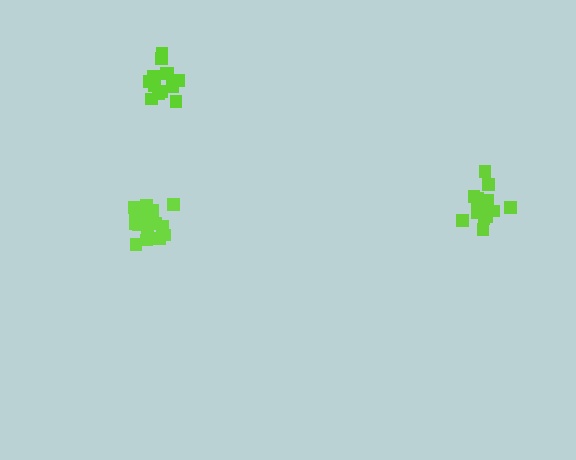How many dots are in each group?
Group 1: 13 dots, Group 2: 15 dots, Group 3: 17 dots (45 total).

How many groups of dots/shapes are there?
There are 3 groups.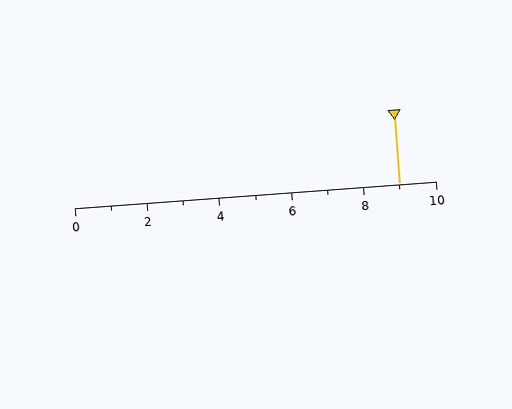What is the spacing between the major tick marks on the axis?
The major ticks are spaced 2 apart.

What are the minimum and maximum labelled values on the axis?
The axis runs from 0 to 10.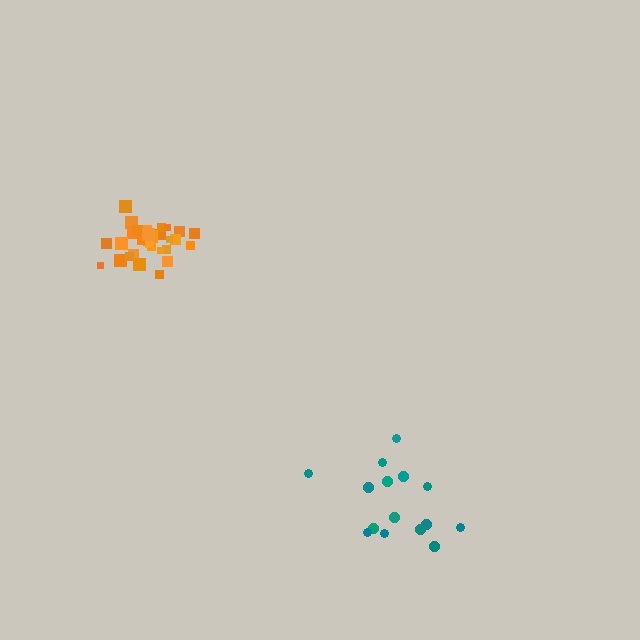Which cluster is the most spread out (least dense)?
Teal.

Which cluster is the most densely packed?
Orange.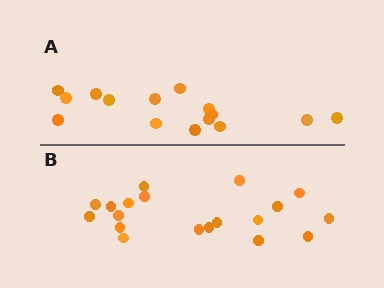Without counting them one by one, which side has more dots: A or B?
Region B (the bottom region) has more dots.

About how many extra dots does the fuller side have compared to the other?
Region B has about 4 more dots than region A.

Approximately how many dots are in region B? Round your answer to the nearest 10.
About 20 dots. (The exact count is 19, which rounds to 20.)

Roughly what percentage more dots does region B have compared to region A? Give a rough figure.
About 25% more.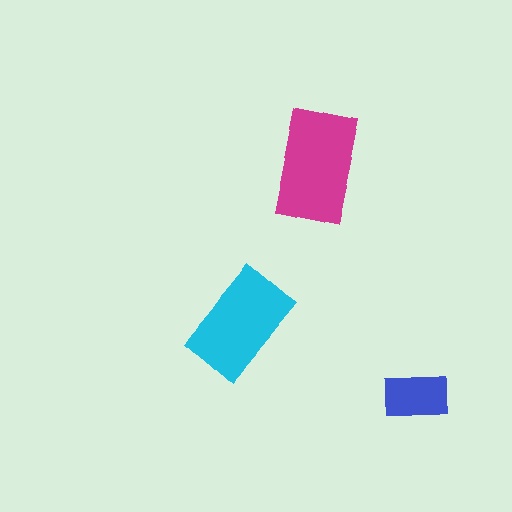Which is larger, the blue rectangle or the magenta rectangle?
The magenta one.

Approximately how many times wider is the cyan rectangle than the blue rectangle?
About 1.5 times wider.